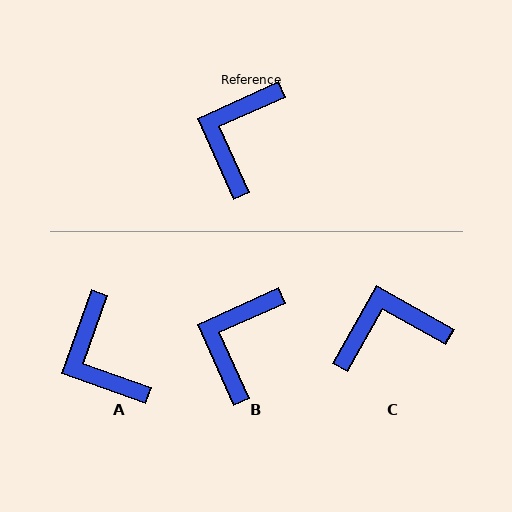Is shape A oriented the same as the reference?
No, it is off by about 46 degrees.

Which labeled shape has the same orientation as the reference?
B.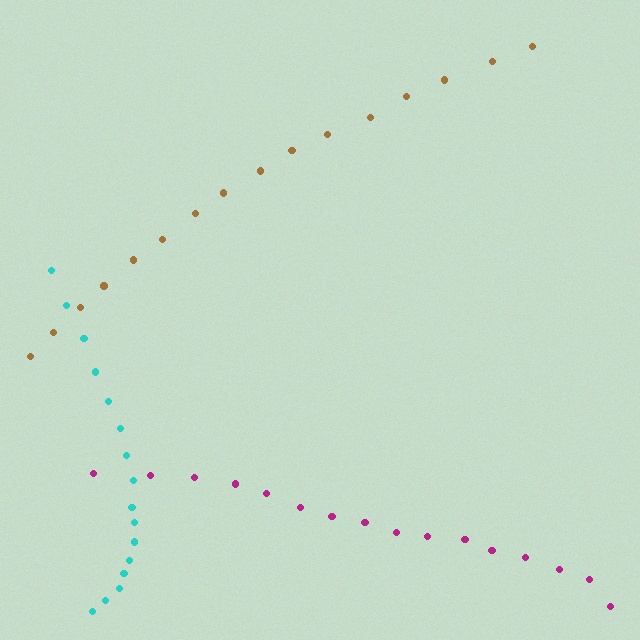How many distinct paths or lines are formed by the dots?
There are 3 distinct paths.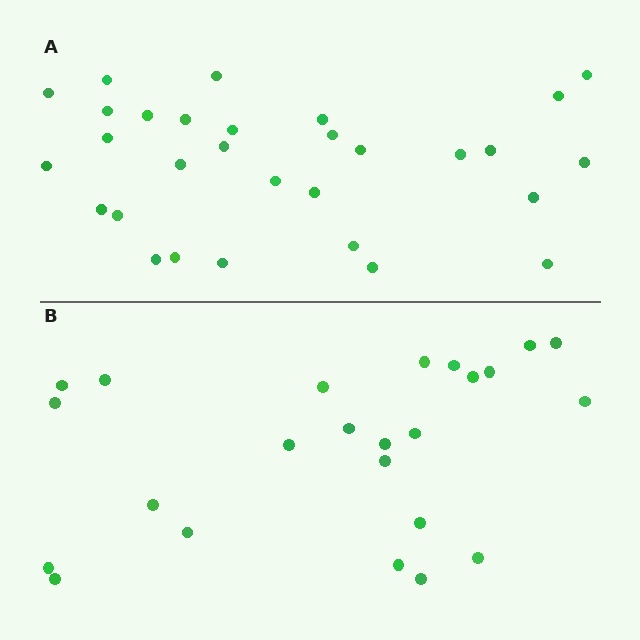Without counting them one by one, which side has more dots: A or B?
Region A (the top region) has more dots.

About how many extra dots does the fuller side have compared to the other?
Region A has about 6 more dots than region B.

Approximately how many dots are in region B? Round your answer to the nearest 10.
About 20 dots. (The exact count is 24, which rounds to 20.)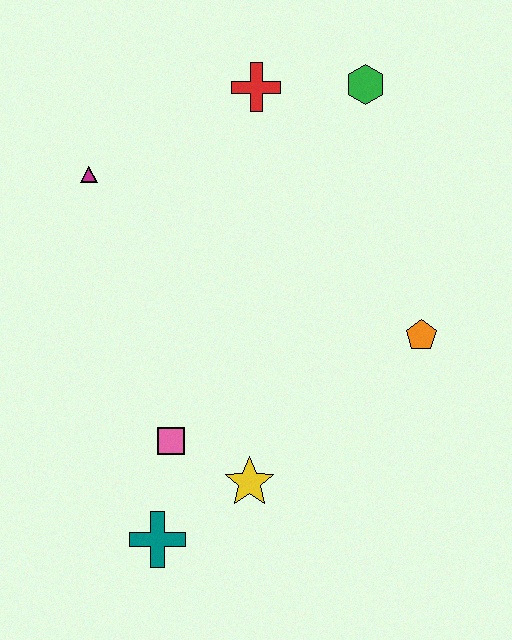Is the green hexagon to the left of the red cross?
No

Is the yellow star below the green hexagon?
Yes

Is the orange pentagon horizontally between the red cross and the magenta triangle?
No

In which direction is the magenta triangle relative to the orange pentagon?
The magenta triangle is to the left of the orange pentagon.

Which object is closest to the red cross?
The green hexagon is closest to the red cross.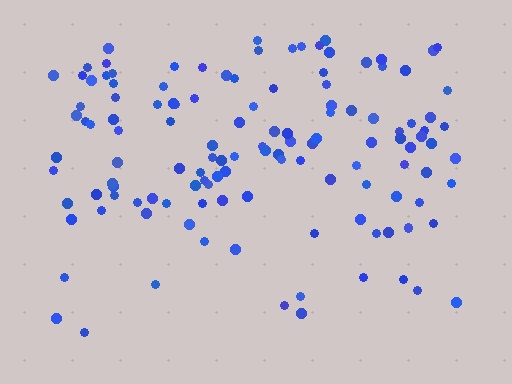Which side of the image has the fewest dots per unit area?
The bottom.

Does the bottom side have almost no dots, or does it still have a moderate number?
Still a moderate number, just noticeably fewer than the top.